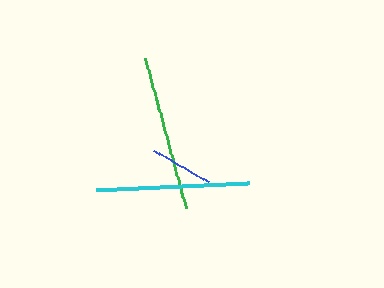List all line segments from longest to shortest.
From longest to shortest: green, cyan, blue.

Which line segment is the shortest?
The blue line is the shortest at approximately 63 pixels.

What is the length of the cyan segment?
The cyan segment is approximately 153 pixels long.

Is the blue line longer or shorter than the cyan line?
The cyan line is longer than the blue line.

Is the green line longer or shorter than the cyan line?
The green line is longer than the cyan line.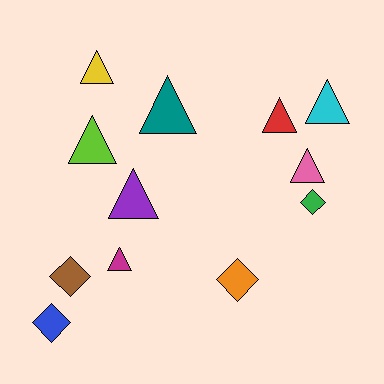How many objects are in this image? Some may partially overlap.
There are 12 objects.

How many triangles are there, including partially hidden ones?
There are 8 triangles.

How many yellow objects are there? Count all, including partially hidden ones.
There is 1 yellow object.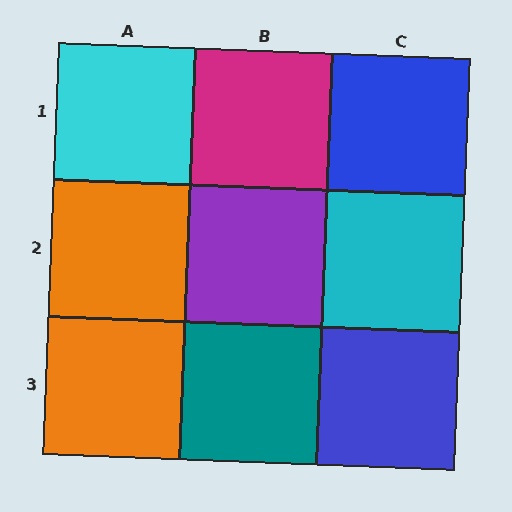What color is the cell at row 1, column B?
Magenta.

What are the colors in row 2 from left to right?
Orange, purple, cyan.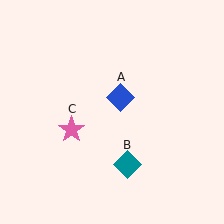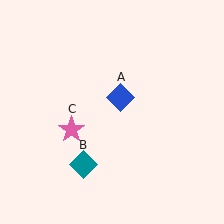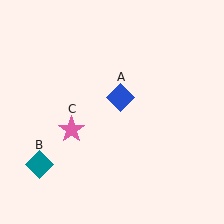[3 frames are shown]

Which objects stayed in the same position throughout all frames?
Blue diamond (object A) and pink star (object C) remained stationary.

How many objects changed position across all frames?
1 object changed position: teal diamond (object B).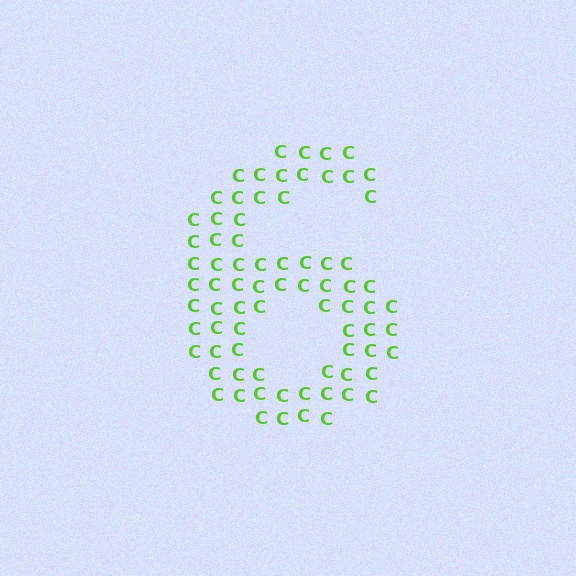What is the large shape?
The large shape is the digit 6.